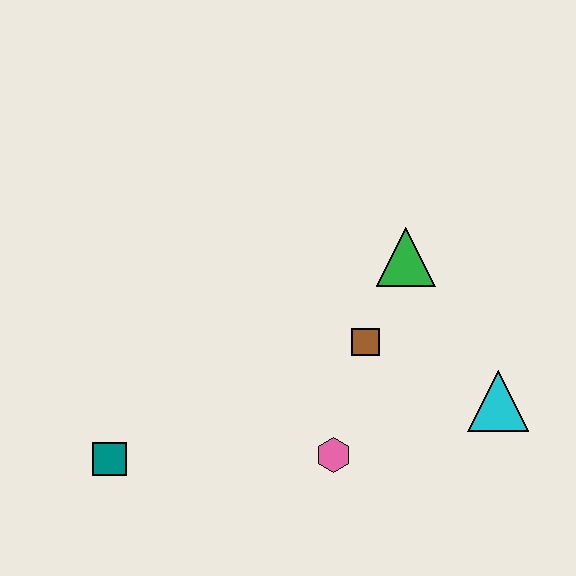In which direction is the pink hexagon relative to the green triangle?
The pink hexagon is below the green triangle.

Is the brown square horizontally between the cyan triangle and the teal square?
Yes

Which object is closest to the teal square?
The pink hexagon is closest to the teal square.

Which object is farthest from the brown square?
The teal square is farthest from the brown square.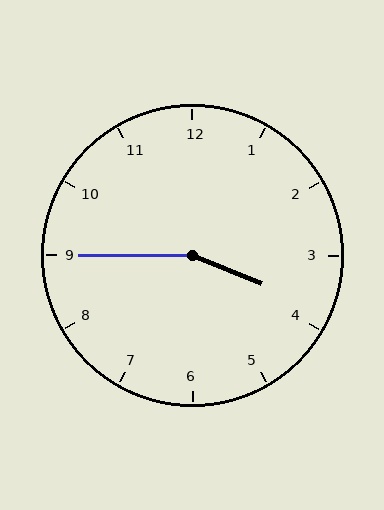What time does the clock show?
3:45.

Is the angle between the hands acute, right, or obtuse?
It is obtuse.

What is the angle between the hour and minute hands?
Approximately 158 degrees.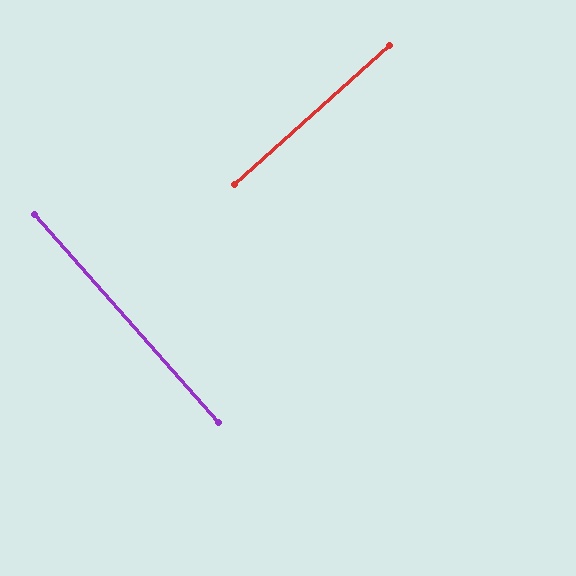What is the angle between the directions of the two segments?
Approximately 90 degrees.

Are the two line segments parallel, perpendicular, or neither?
Perpendicular — they meet at approximately 90°.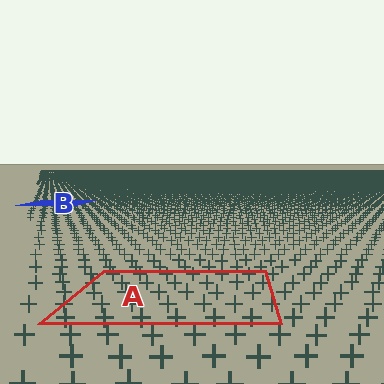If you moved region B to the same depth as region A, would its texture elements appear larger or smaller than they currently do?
They would appear larger. At a closer depth, the same texture elements are projected at a bigger on-screen size.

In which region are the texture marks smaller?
The texture marks are smaller in region B, because it is farther away.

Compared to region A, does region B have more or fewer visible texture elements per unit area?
Region B has more texture elements per unit area — they are packed more densely because it is farther away.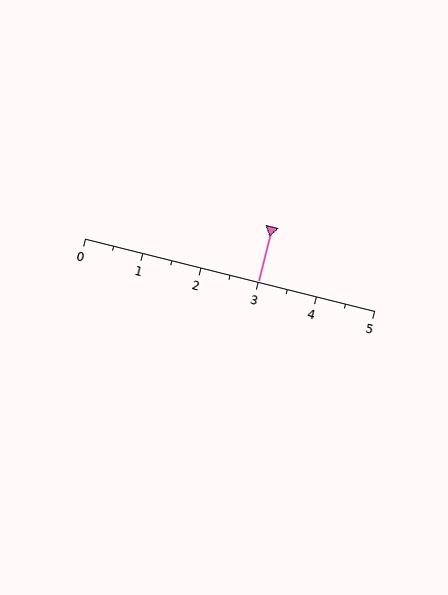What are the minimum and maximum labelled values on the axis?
The axis runs from 0 to 5.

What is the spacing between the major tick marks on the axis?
The major ticks are spaced 1 apart.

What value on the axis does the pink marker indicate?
The marker indicates approximately 3.